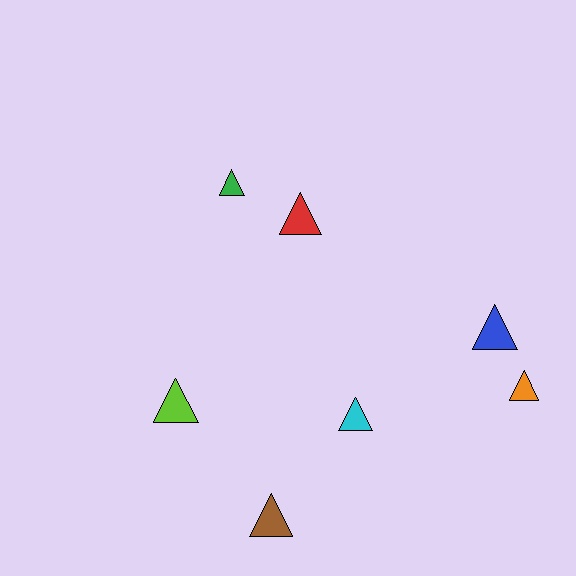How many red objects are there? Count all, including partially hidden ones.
There is 1 red object.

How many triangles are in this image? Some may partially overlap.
There are 7 triangles.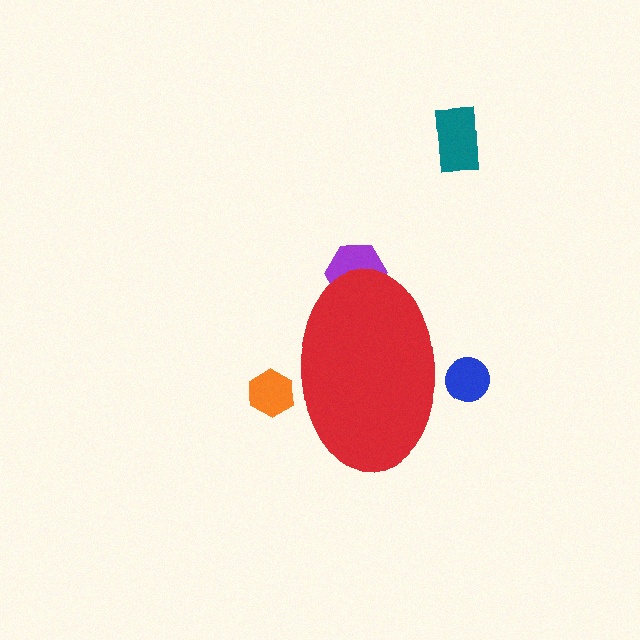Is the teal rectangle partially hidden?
No, the teal rectangle is fully visible.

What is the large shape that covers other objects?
A red ellipse.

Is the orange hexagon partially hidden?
Yes, the orange hexagon is partially hidden behind the red ellipse.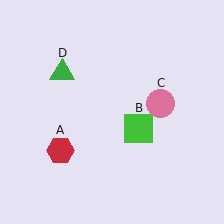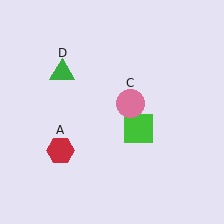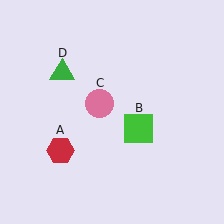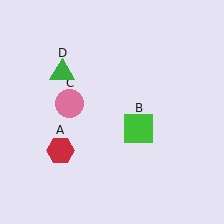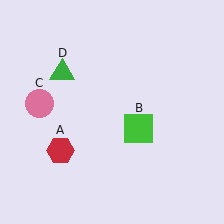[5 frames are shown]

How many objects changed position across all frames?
1 object changed position: pink circle (object C).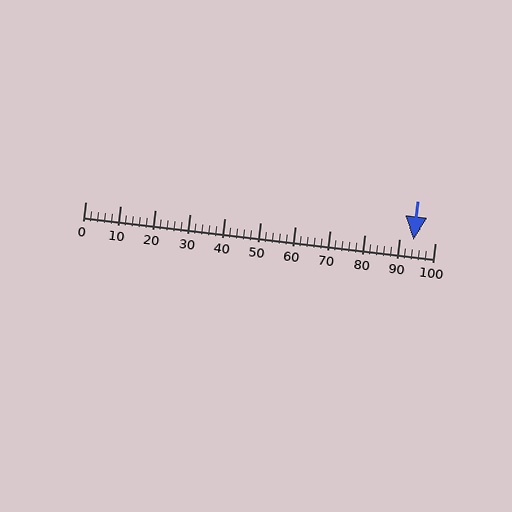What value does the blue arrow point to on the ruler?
The blue arrow points to approximately 94.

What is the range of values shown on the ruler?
The ruler shows values from 0 to 100.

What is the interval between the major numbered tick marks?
The major tick marks are spaced 10 units apart.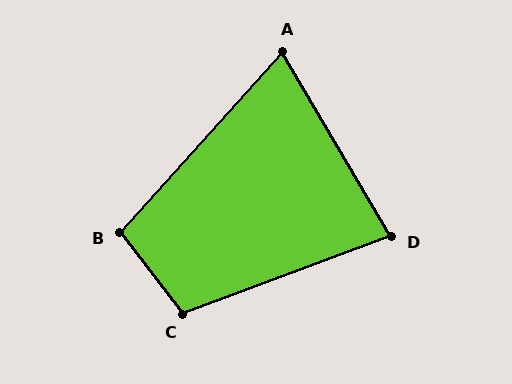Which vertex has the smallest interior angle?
A, at approximately 73 degrees.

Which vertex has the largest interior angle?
C, at approximately 107 degrees.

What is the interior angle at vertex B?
Approximately 100 degrees (obtuse).